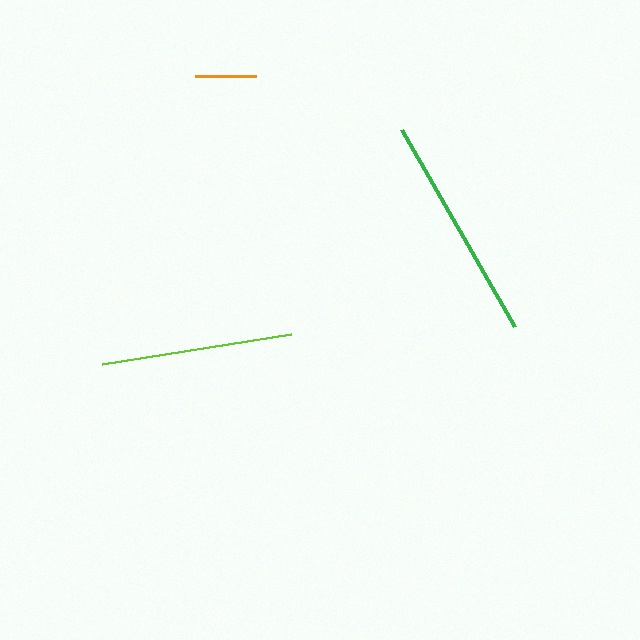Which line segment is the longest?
The green line is the longest at approximately 228 pixels.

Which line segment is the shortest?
The orange line is the shortest at approximately 61 pixels.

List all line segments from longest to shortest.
From longest to shortest: green, lime, orange.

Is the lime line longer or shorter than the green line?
The green line is longer than the lime line.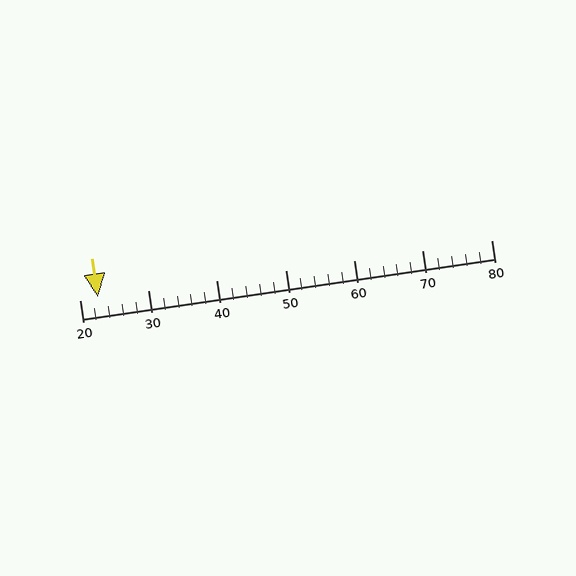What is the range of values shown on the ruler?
The ruler shows values from 20 to 80.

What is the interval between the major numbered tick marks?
The major tick marks are spaced 10 units apart.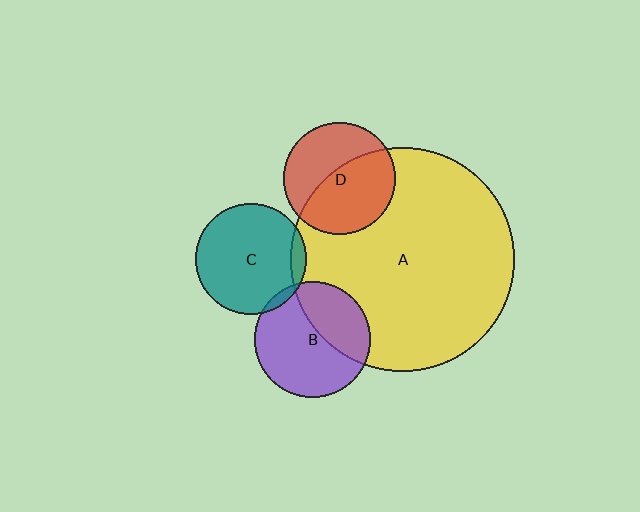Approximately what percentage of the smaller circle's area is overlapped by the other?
Approximately 55%.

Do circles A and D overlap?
Yes.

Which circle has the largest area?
Circle A (yellow).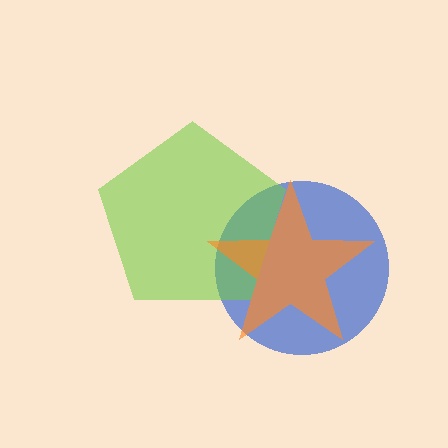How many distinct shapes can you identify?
There are 3 distinct shapes: a blue circle, a lime pentagon, an orange star.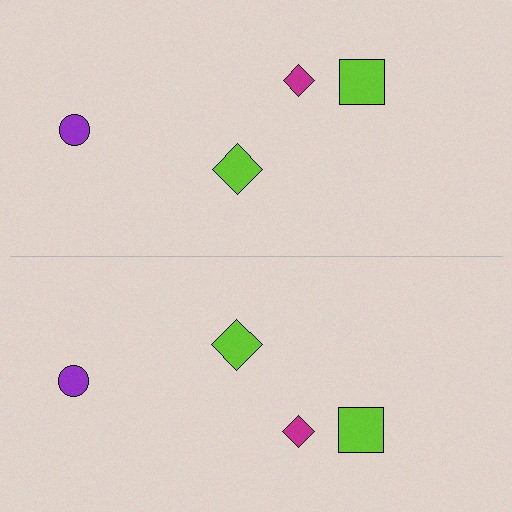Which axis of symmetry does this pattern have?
The pattern has a horizontal axis of symmetry running through the center of the image.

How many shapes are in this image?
There are 8 shapes in this image.